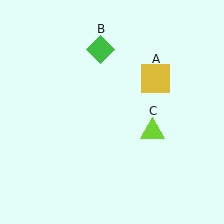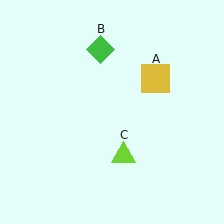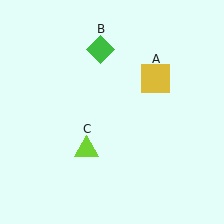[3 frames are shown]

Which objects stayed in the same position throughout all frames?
Yellow square (object A) and green diamond (object B) remained stationary.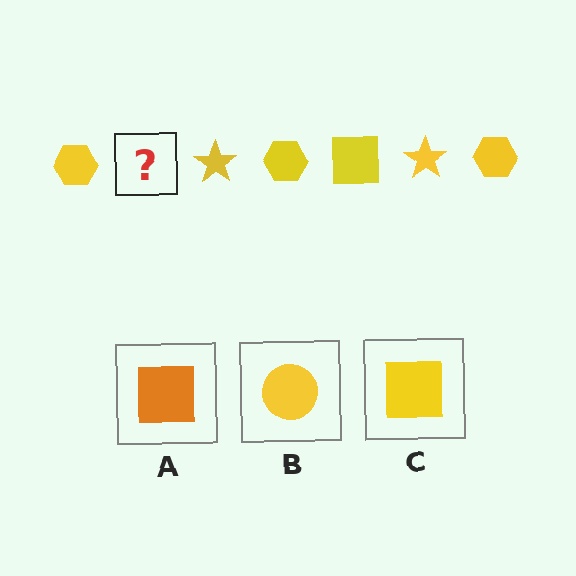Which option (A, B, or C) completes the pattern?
C.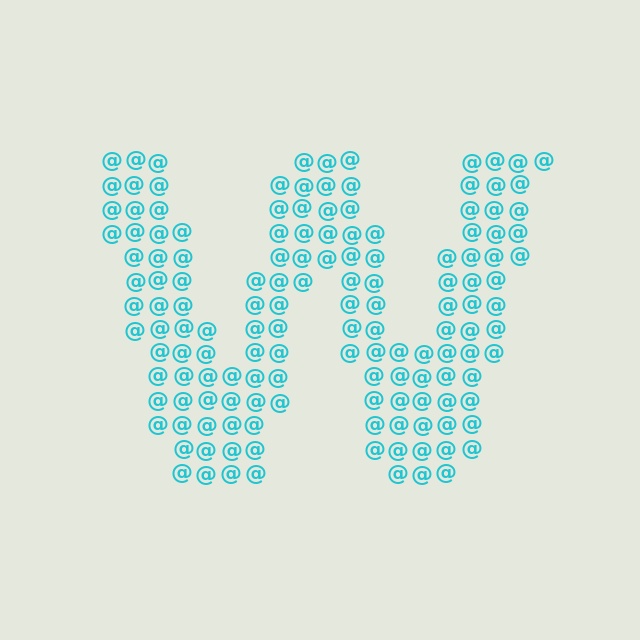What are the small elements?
The small elements are at signs.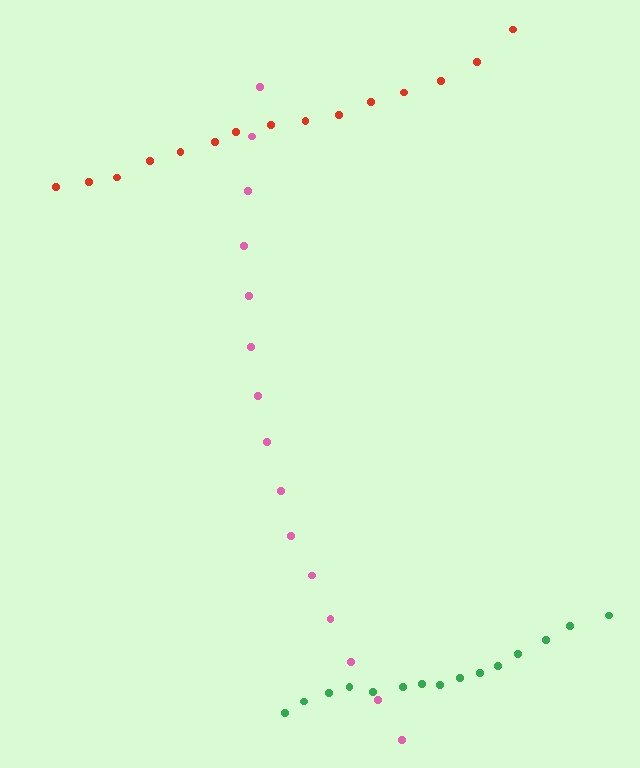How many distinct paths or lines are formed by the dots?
There are 3 distinct paths.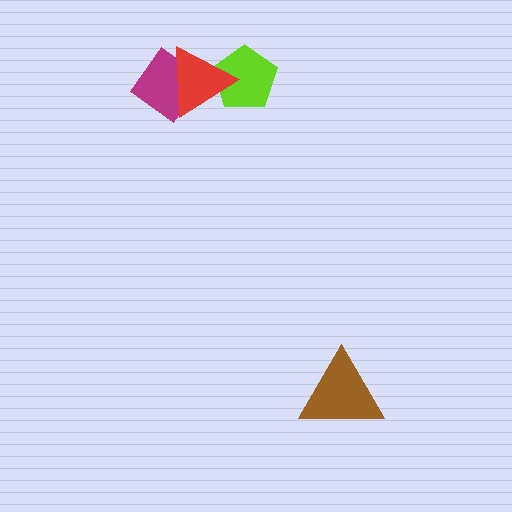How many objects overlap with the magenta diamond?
1 object overlaps with the magenta diamond.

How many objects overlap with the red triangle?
2 objects overlap with the red triangle.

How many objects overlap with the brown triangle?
0 objects overlap with the brown triangle.